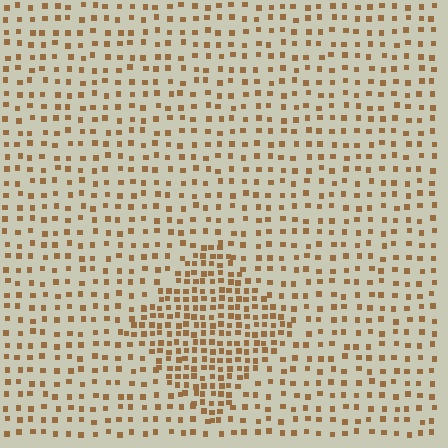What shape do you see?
I see a diamond.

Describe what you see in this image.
The image contains small brown elements arranged at two different densities. A diamond-shaped region is visible where the elements are more densely packed than the surrounding area.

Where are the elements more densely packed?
The elements are more densely packed inside the diamond boundary.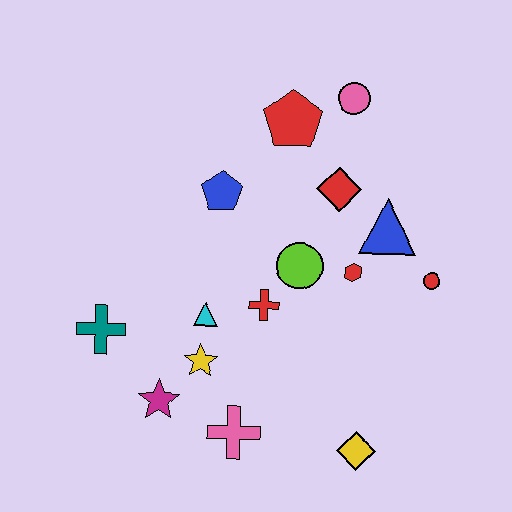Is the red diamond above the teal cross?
Yes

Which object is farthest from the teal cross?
The pink circle is farthest from the teal cross.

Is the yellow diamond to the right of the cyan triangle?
Yes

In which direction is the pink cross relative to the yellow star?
The pink cross is below the yellow star.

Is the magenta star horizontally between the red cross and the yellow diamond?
No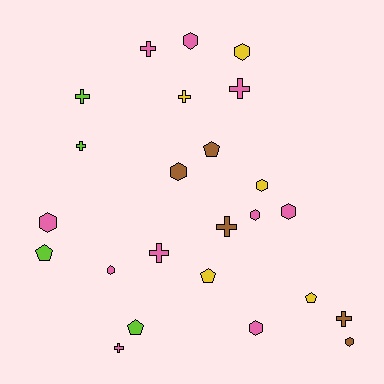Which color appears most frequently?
Pink, with 10 objects.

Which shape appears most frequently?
Hexagon, with 10 objects.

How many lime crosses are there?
There are 2 lime crosses.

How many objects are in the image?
There are 24 objects.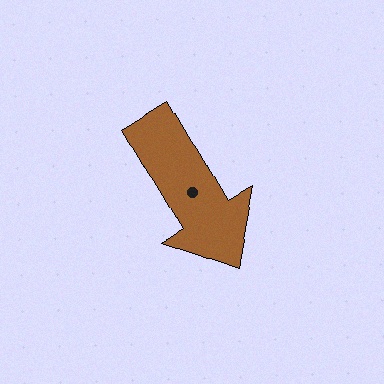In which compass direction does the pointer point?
Southeast.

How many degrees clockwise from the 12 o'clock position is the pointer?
Approximately 150 degrees.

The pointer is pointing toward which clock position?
Roughly 5 o'clock.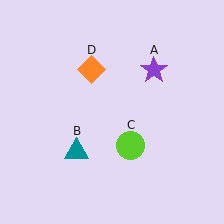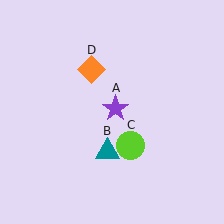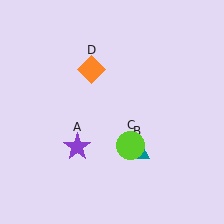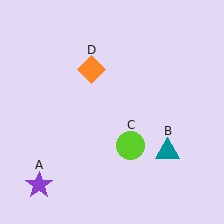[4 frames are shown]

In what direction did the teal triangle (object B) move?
The teal triangle (object B) moved right.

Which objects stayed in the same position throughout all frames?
Lime circle (object C) and orange diamond (object D) remained stationary.